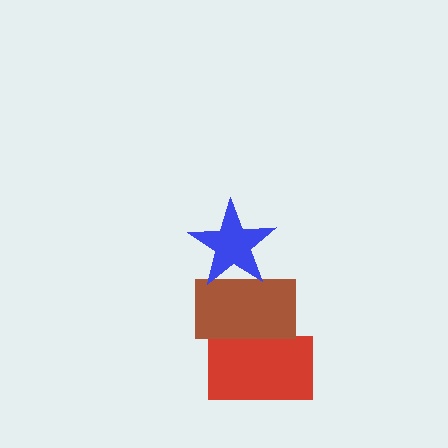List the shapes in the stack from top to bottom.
From top to bottom: the blue star, the brown rectangle, the red rectangle.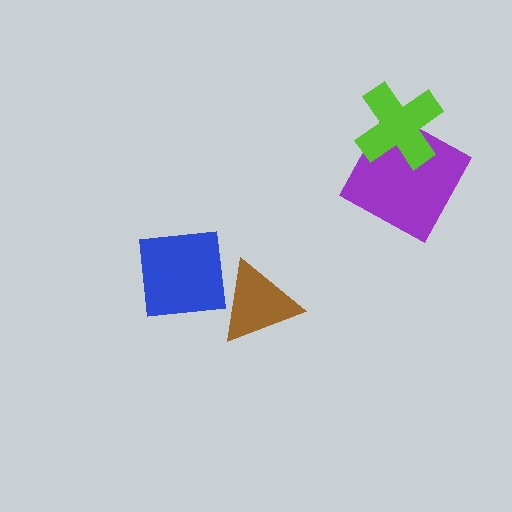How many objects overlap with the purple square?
1 object overlaps with the purple square.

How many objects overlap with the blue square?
0 objects overlap with the blue square.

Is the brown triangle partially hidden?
No, no other shape covers it.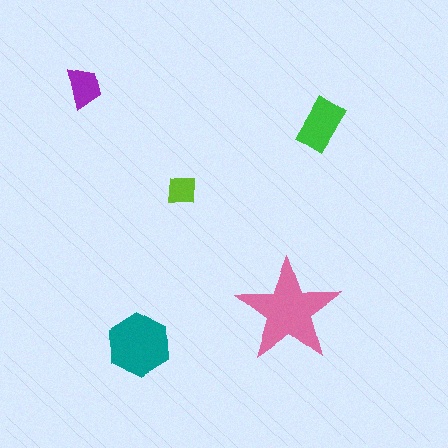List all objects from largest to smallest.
The pink star, the teal hexagon, the green rectangle, the purple trapezoid, the lime square.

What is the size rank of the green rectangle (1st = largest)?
3rd.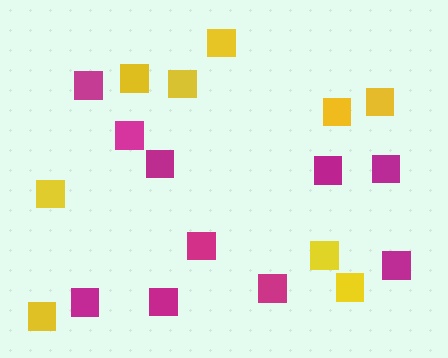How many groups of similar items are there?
There are 2 groups: one group of magenta squares (10) and one group of yellow squares (9).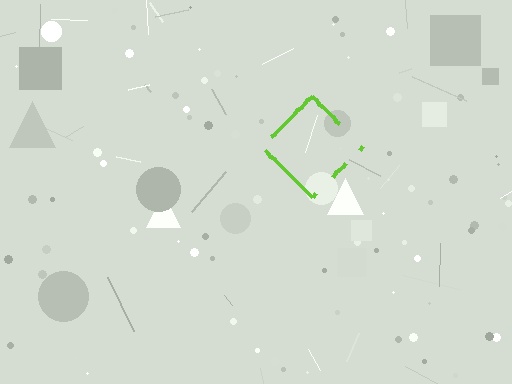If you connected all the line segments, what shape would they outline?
They would outline a diamond.